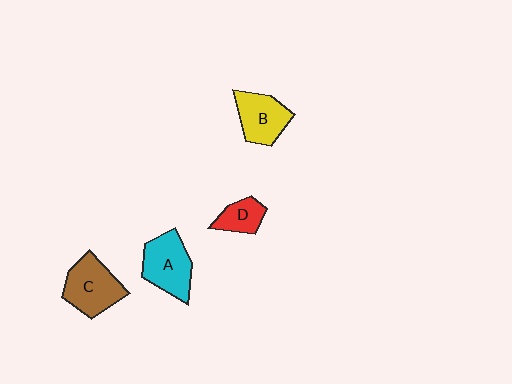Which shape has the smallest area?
Shape D (red).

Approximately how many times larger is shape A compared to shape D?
Approximately 1.9 times.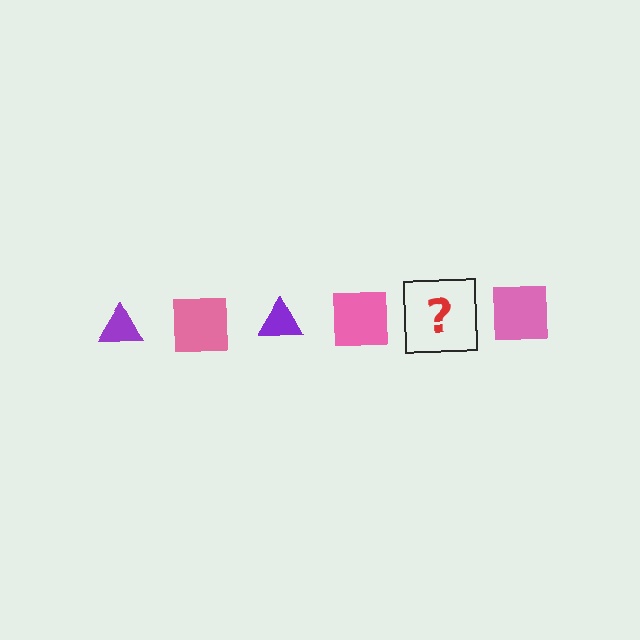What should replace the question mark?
The question mark should be replaced with a purple triangle.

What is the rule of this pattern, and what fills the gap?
The rule is that the pattern alternates between purple triangle and pink square. The gap should be filled with a purple triangle.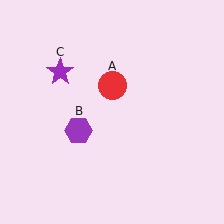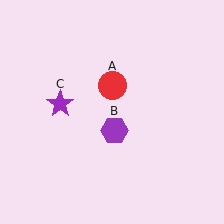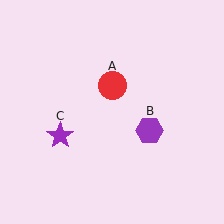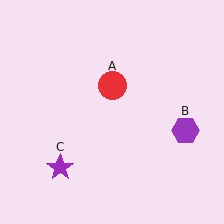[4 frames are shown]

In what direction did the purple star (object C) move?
The purple star (object C) moved down.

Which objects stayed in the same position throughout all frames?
Red circle (object A) remained stationary.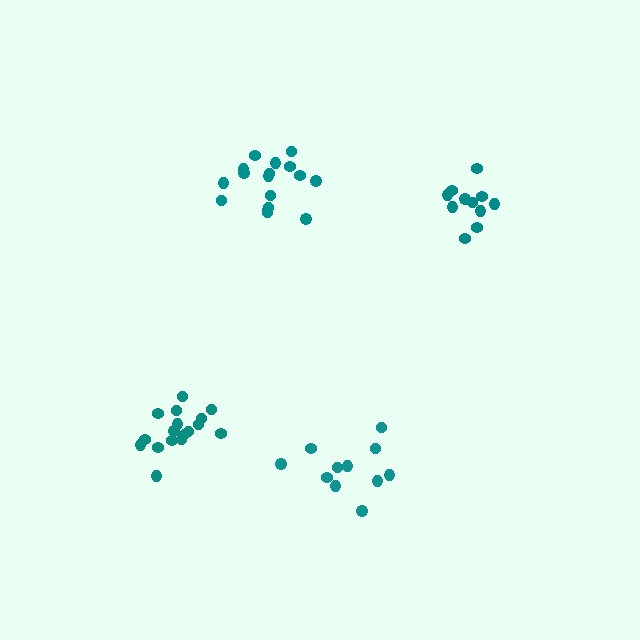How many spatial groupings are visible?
There are 4 spatial groupings.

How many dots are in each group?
Group 1: 17 dots, Group 2: 11 dots, Group 3: 11 dots, Group 4: 17 dots (56 total).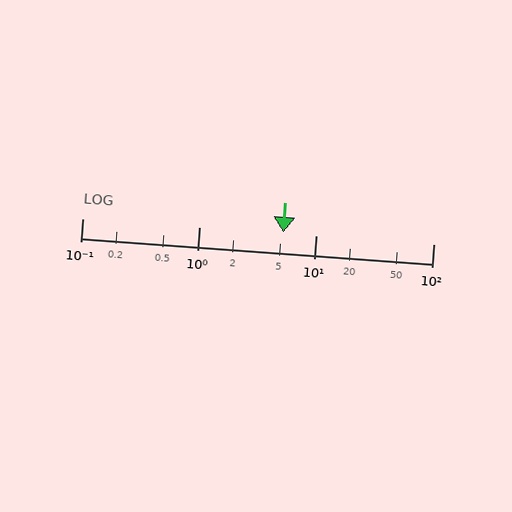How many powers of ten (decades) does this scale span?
The scale spans 3 decades, from 0.1 to 100.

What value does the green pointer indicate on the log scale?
The pointer indicates approximately 5.2.